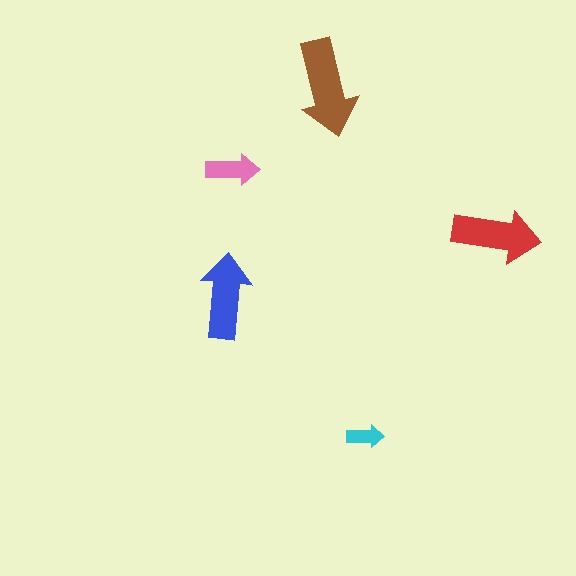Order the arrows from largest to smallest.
the brown one, the red one, the blue one, the pink one, the cyan one.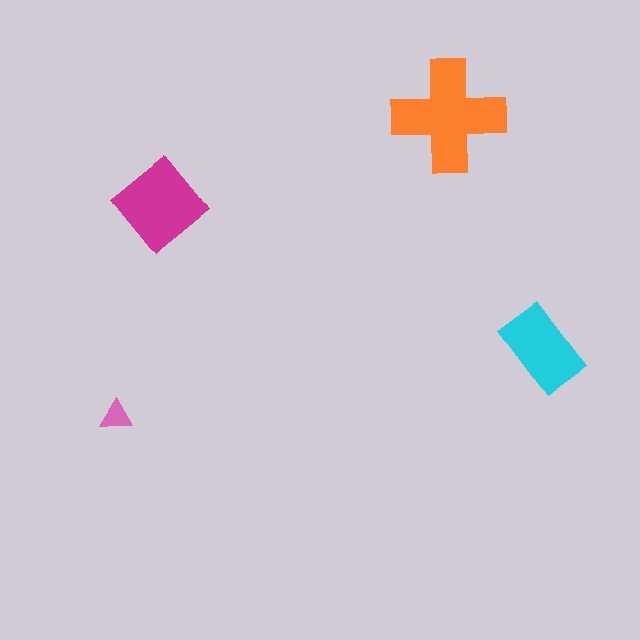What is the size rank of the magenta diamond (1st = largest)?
2nd.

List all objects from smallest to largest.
The pink triangle, the cyan rectangle, the magenta diamond, the orange cross.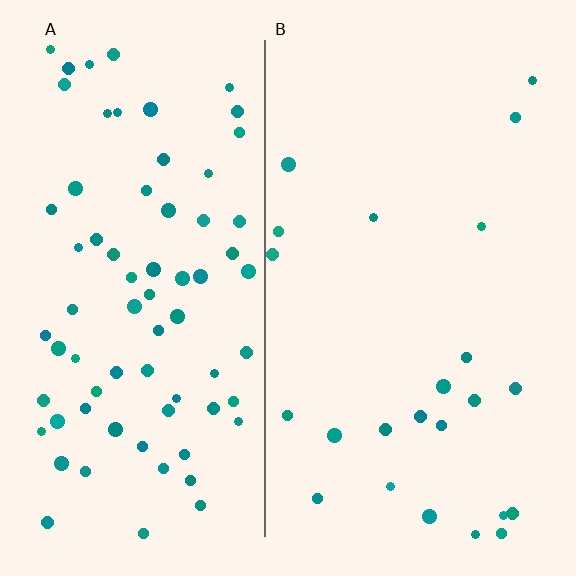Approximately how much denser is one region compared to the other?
Approximately 3.2× — region A over region B.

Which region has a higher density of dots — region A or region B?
A (the left).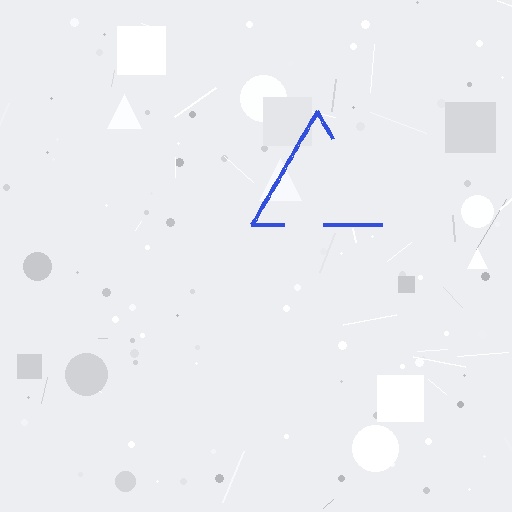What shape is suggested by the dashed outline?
The dashed outline suggests a triangle.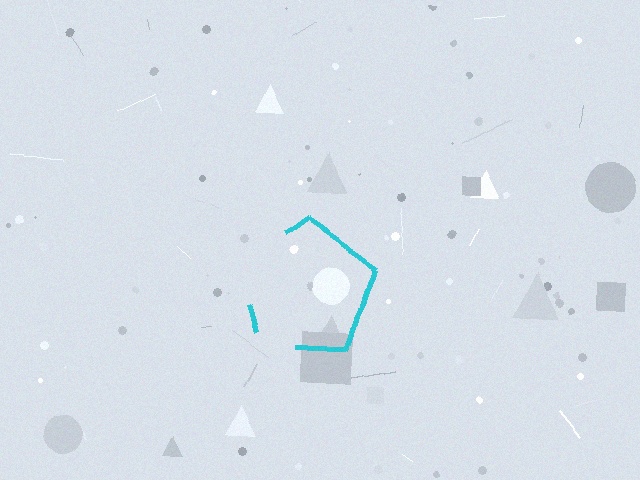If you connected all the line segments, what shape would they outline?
They would outline a pentagon.